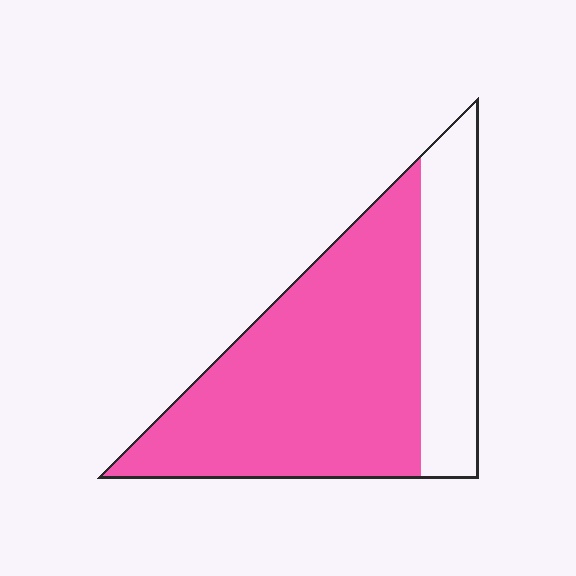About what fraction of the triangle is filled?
About three quarters (3/4).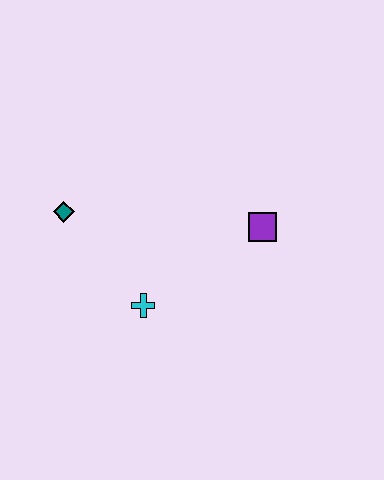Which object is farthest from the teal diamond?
The purple square is farthest from the teal diamond.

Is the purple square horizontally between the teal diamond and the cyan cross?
No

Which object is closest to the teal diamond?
The cyan cross is closest to the teal diamond.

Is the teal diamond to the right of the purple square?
No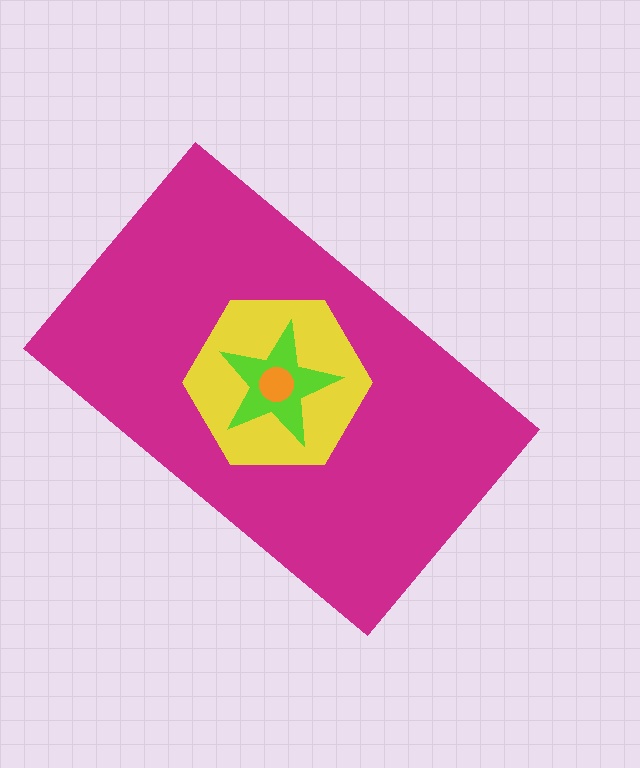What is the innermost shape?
The orange circle.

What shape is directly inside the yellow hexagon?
The lime star.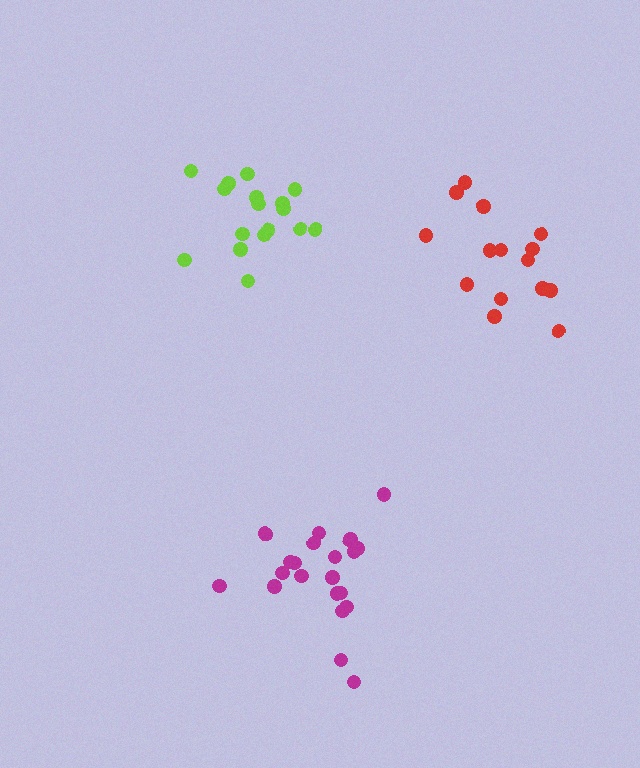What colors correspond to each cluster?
The clusters are colored: lime, magenta, red.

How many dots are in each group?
Group 1: 17 dots, Group 2: 21 dots, Group 3: 15 dots (53 total).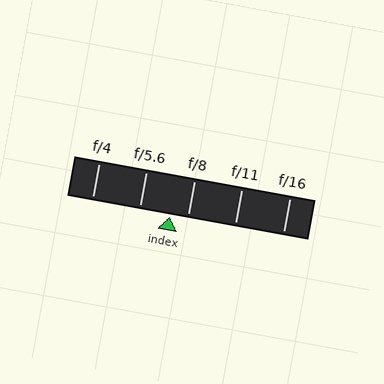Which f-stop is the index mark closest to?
The index mark is closest to f/8.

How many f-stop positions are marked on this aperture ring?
There are 5 f-stop positions marked.